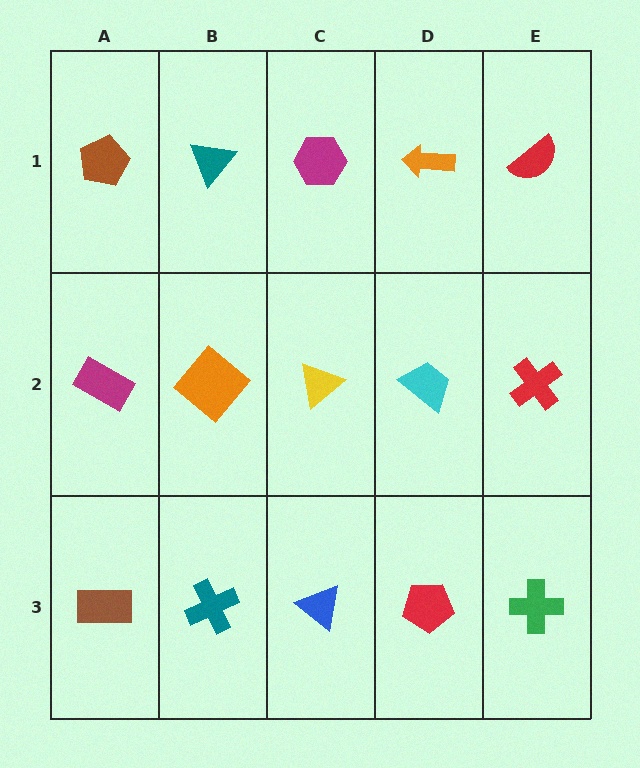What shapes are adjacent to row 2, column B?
A teal triangle (row 1, column B), a teal cross (row 3, column B), a magenta rectangle (row 2, column A), a yellow triangle (row 2, column C).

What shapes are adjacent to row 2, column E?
A red semicircle (row 1, column E), a green cross (row 3, column E), a cyan trapezoid (row 2, column D).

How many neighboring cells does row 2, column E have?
3.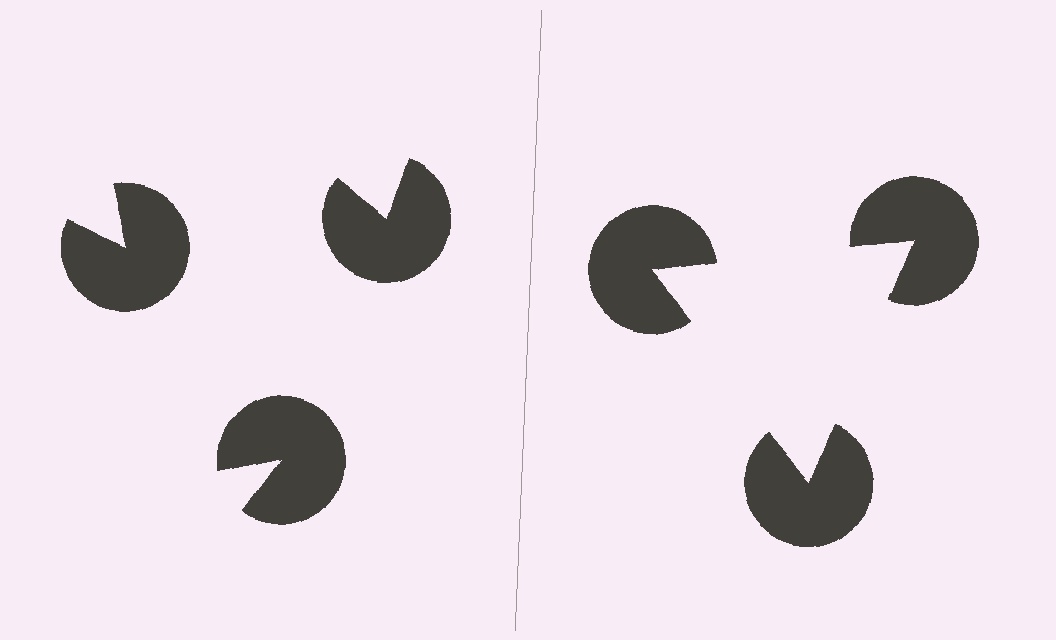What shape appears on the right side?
An illusory triangle.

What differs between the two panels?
The pac-man discs are positioned identically on both sides; only the wedge orientations differ. On the right they align to a triangle; on the left they are misaligned.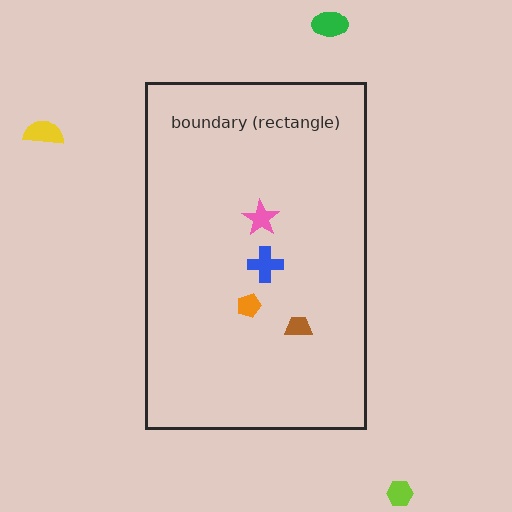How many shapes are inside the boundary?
4 inside, 3 outside.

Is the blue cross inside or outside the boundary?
Inside.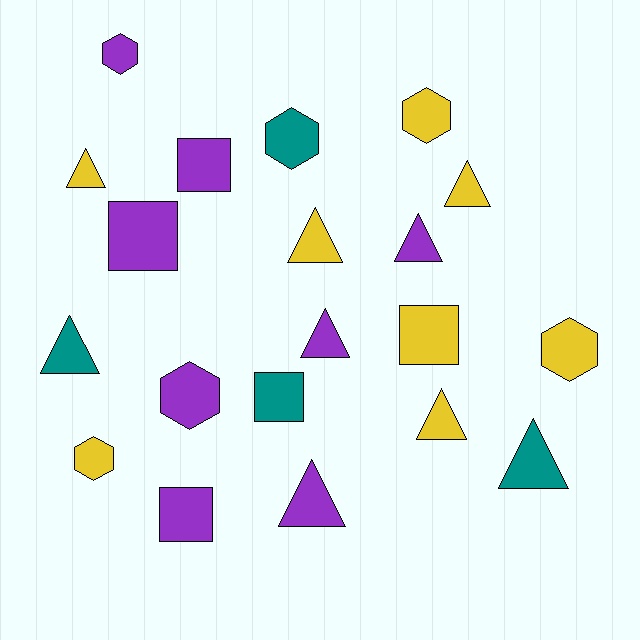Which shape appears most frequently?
Triangle, with 9 objects.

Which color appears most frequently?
Yellow, with 8 objects.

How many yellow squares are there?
There is 1 yellow square.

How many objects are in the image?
There are 20 objects.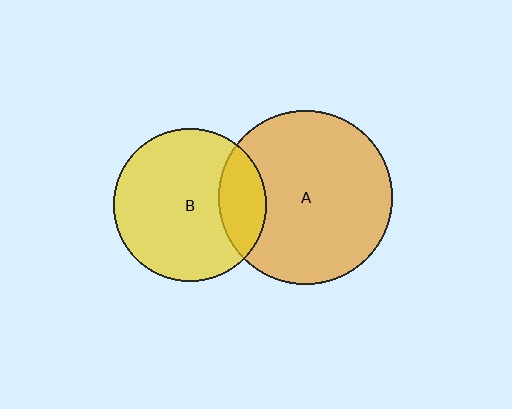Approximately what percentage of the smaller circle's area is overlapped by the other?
Approximately 20%.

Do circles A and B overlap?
Yes.